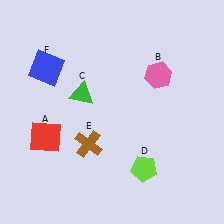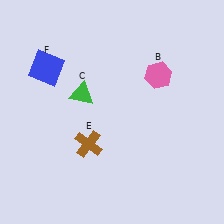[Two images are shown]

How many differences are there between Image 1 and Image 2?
There are 2 differences between the two images.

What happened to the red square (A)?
The red square (A) was removed in Image 2. It was in the bottom-left area of Image 1.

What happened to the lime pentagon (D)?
The lime pentagon (D) was removed in Image 2. It was in the bottom-right area of Image 1.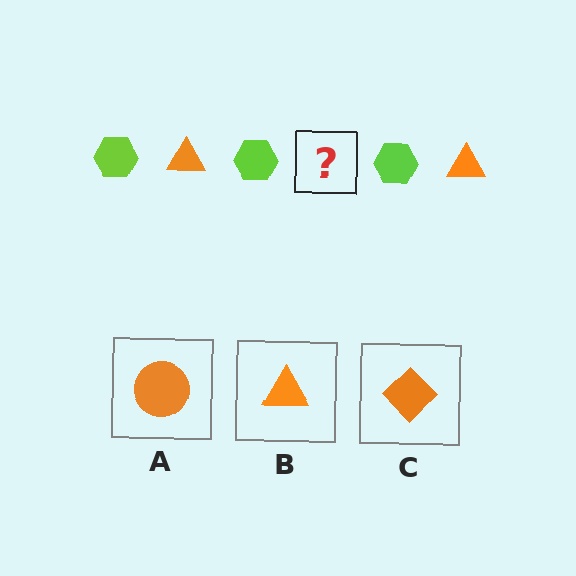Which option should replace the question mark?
Option B.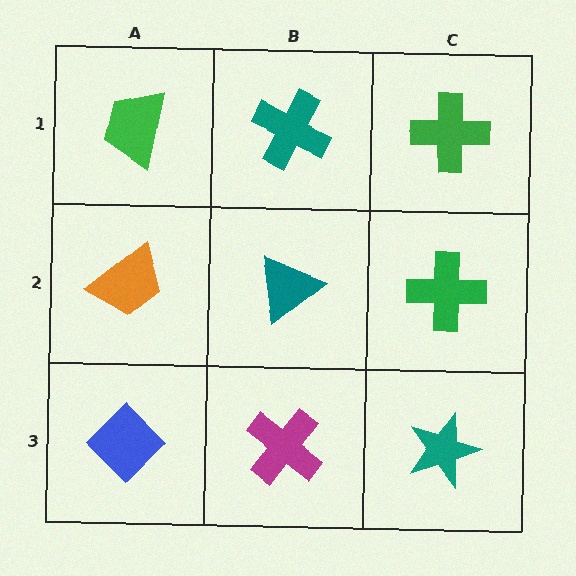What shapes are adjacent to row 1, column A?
An orange trapezoid (row 2, column A), a teal cross (row 1, column B).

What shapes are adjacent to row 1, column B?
A teal triangle (row 2, column B), a green trapezoid (row 1, column A), a green cross (row 1, column C).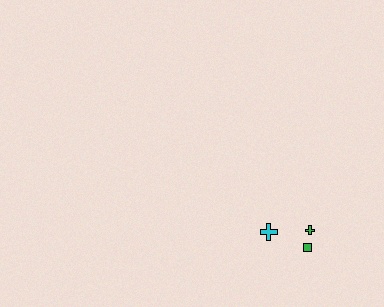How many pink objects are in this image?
There are no pink objects.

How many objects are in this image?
There are 3 objects.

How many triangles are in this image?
There are no triangles.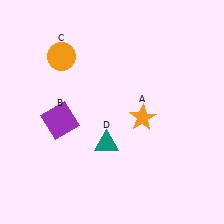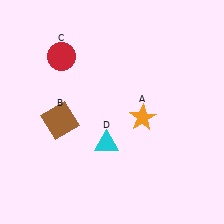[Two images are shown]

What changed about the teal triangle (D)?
In Image 1, D is teal. In Image 2, it changed to cyan.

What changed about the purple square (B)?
In Image 1, B is purple. In Image 2, it changed to brown.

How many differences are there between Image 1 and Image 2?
There are 3 differences between the two images.